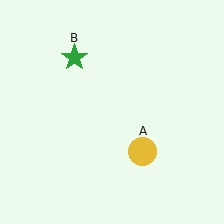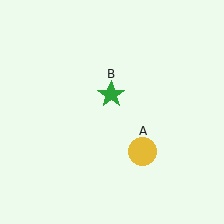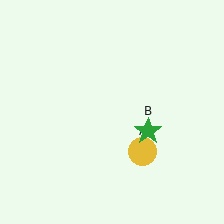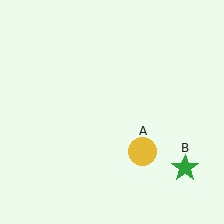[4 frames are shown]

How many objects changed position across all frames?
1 object changed position: green star (object B).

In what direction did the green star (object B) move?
The green star (object B) moved down and to the right.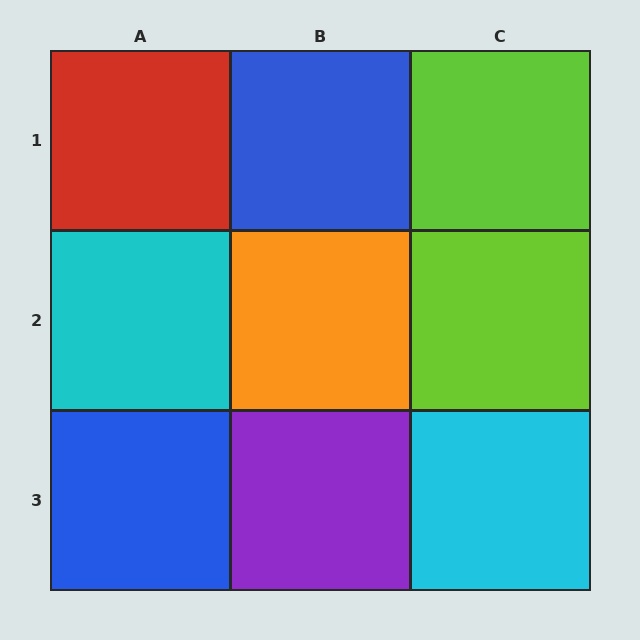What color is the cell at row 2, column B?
Orange.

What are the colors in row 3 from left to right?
Blue, purple, cyan.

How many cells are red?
1 cell is red.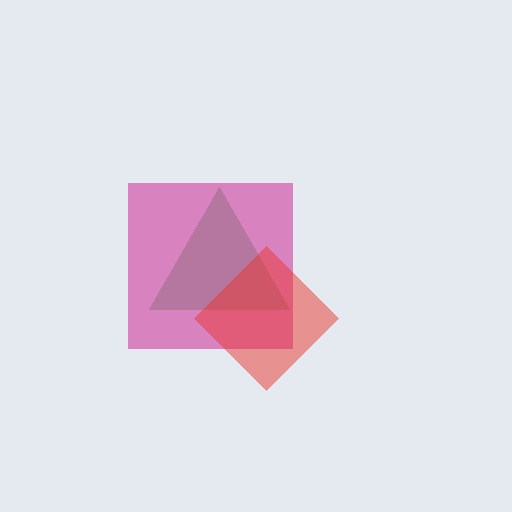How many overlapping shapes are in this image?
There are 3 overlapping shapes in the image.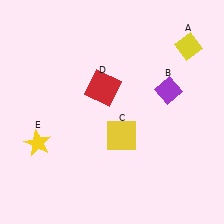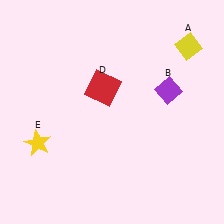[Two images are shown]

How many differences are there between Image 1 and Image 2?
There is 1 difference between the two images.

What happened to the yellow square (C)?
The yellow square (C) was removed in Image 2. It was in the bottom-right area of Image 1.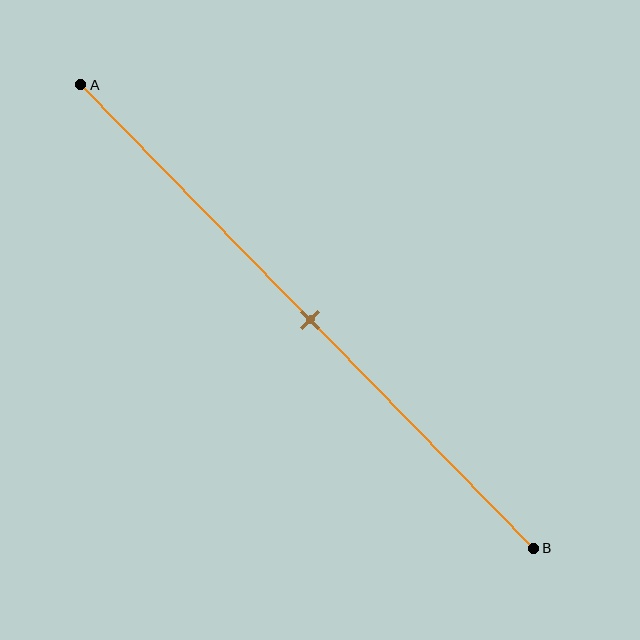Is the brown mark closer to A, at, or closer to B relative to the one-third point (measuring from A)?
The brown mark is closer to point B than the one-third point of segment AB.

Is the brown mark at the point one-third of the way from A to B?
No, the mark is at about 50% from A, not at the 33% one-third point.